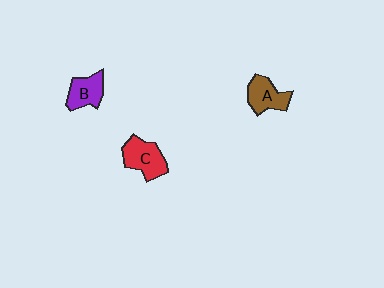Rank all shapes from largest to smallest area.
From largest to smallest: C (red), A (brown), B (purple).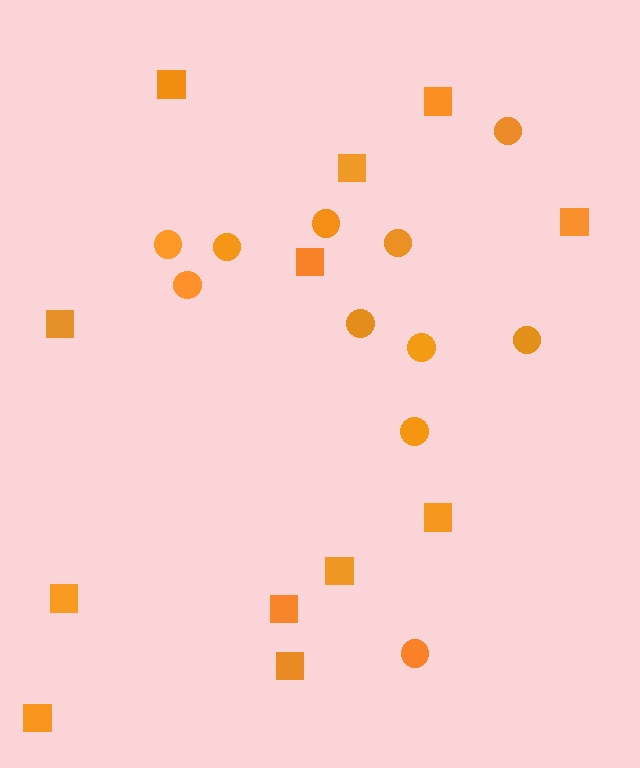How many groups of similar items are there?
There are 2 groups: one group of circles (11) and one group of squares (12).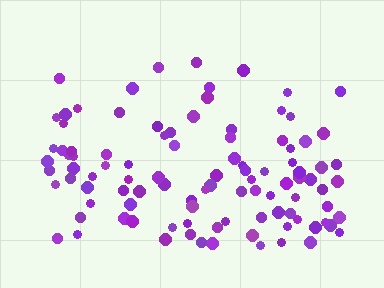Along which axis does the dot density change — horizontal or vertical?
Vertical.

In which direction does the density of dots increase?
From top to bottom, with the bottom side densest.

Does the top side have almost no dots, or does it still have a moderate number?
Still a moderate number, just noticeably fewer than the bottom.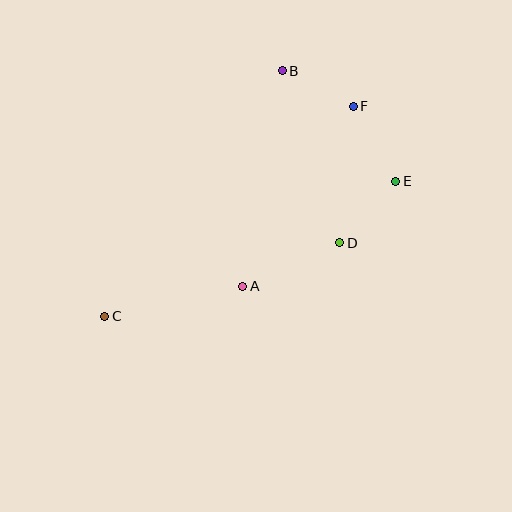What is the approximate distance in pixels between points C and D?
The distance between C and D is approximately 246 pixels.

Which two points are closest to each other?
Points B and F are closest to each other.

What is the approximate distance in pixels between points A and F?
The distance between A and F is approximately 211 pixels.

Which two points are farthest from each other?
Points C and F are farthest from each other.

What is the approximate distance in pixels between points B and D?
The distance between B and D is approximately 181 pixels.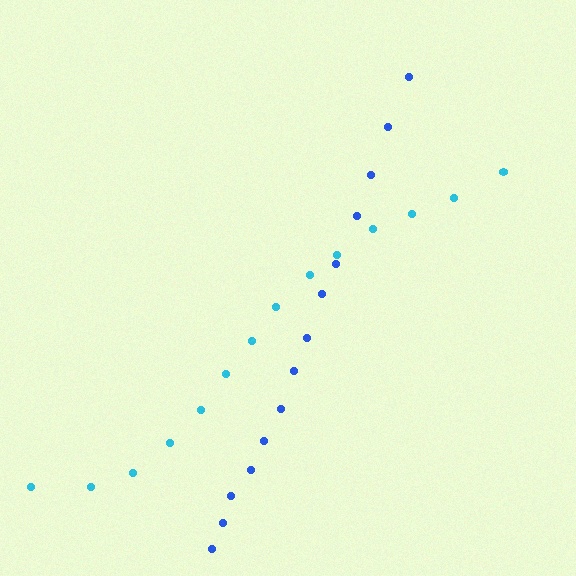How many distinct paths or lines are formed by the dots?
There are 2 distinct paths.